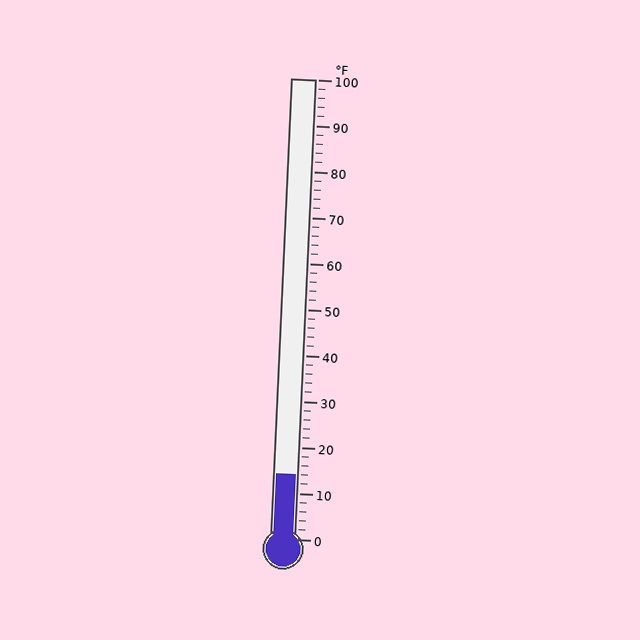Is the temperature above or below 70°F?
The temperature is below 70°F.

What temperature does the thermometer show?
The thermometer shows approximately 14°F.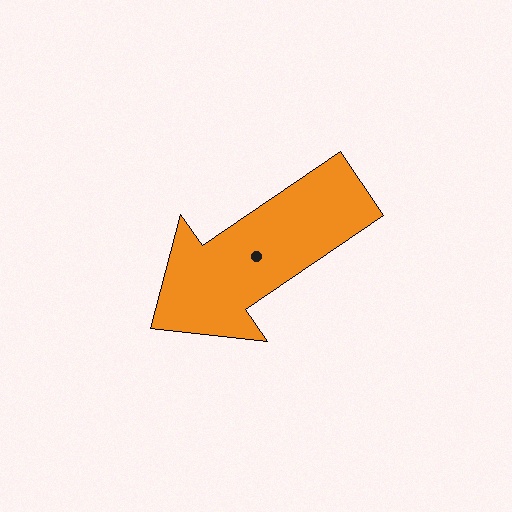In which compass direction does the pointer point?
Southwest.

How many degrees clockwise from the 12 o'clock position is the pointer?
Approximately 236 degrees.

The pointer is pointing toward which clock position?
Roughly 8 o'clock.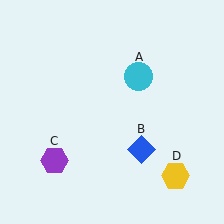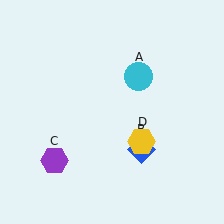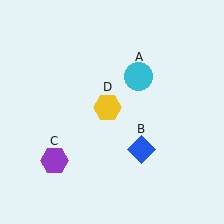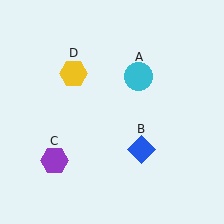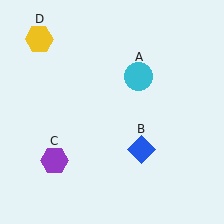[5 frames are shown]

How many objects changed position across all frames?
1 object changed position: yellow hexagon (object D).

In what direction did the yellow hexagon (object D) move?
The yellow hexagon (object D) moved up and to the left.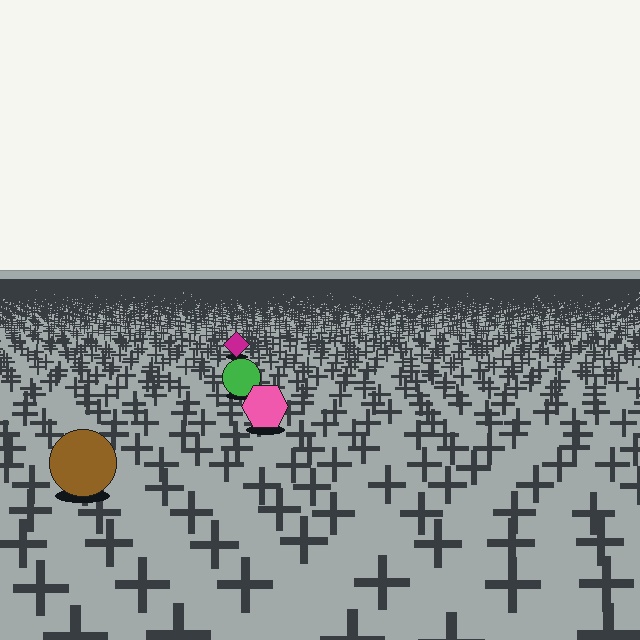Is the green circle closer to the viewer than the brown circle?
No. The brown circle is closer — you can tell from the texture gradient: the ground texture is coarser near it.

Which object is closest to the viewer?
The brown circle is closest. The texture marks near it are larger and more spread out.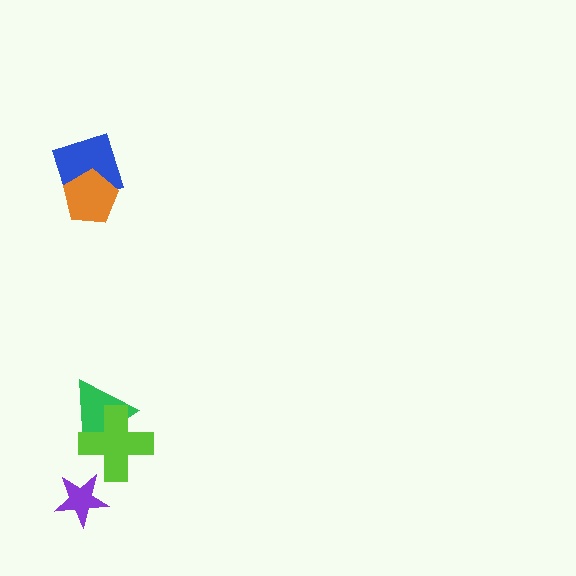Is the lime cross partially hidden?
No, no other shape covers it.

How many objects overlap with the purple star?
0 objects overlap with the purple star.